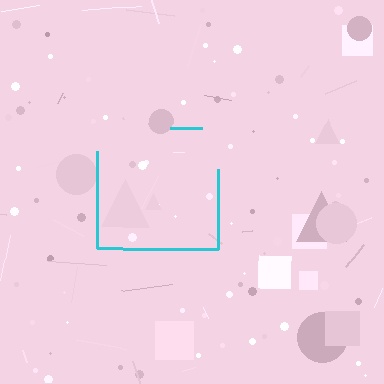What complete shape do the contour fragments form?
The contour fragments form a square.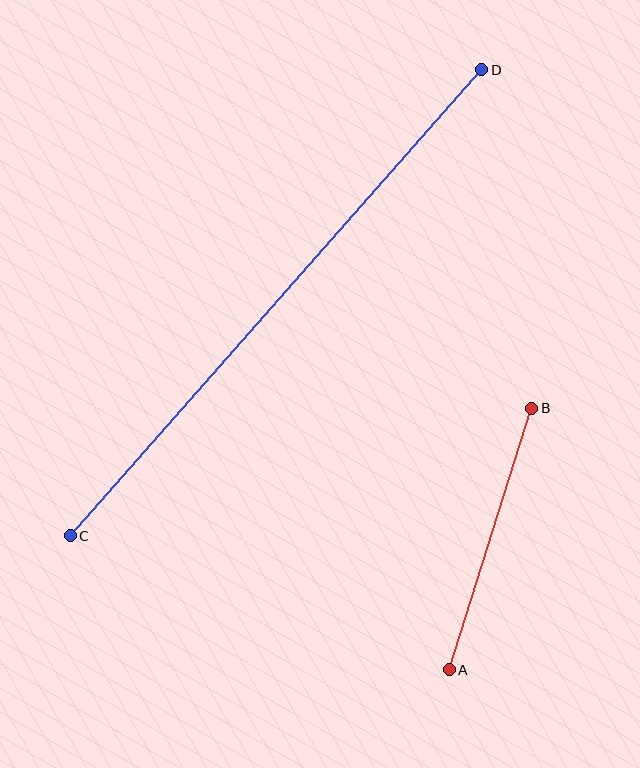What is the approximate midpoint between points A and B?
The midpoint is at approximately (491, 539) pixels.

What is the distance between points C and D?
The distance is approximately 622 pixels.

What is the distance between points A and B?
The distance is approximately 274 pixels.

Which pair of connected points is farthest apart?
Points C and D are farthest apart.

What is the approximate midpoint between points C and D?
The midpoint is at approximately (276, 303) pixels.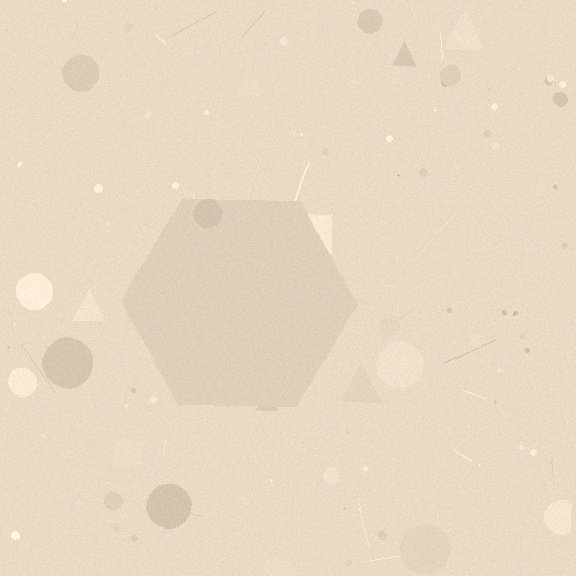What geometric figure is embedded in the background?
A hexagon is embedded in the background.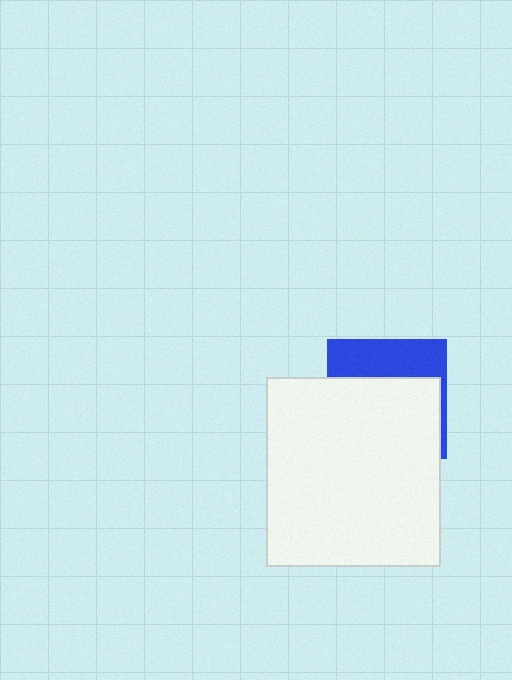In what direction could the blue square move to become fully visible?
The blue square could move up. That would shift it out from behind the white rectangle entirely.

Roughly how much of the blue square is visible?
A small part of it is visible (roughly 35%).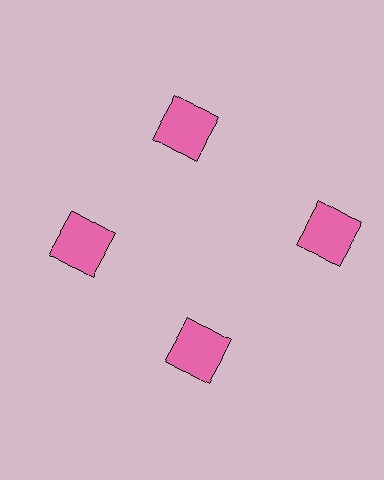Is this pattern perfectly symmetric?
No. The 4 pink squares are arranged in a ring, but one element near the 3 o'clock position is pushed outward from the center, breaking the 4-fold rotational symmetry.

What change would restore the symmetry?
The symmetry would be restored by moving it inward, back onto the ring so that all 4 squares sit at equal angles and equal distance from the center.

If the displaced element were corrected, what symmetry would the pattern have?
It would have 4-fold rotational symmetry — the pattern would map onto itself every 90 degrees.